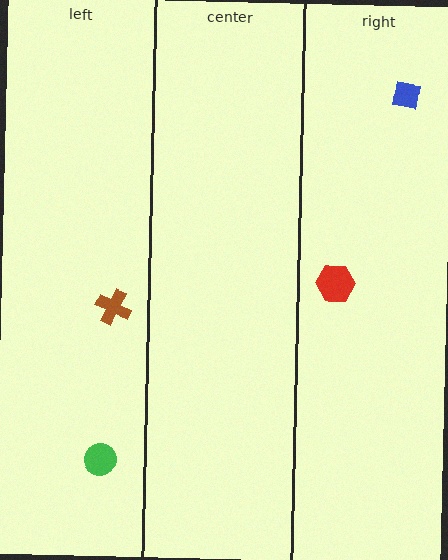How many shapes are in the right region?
2.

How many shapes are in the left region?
2.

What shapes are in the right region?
The blue square, the red hexagon.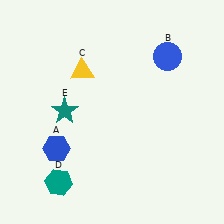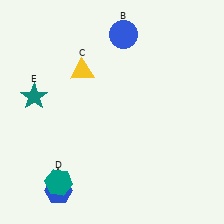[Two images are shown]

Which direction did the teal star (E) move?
The teal star (E) moved left.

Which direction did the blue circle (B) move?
The blue circle (B) moved left.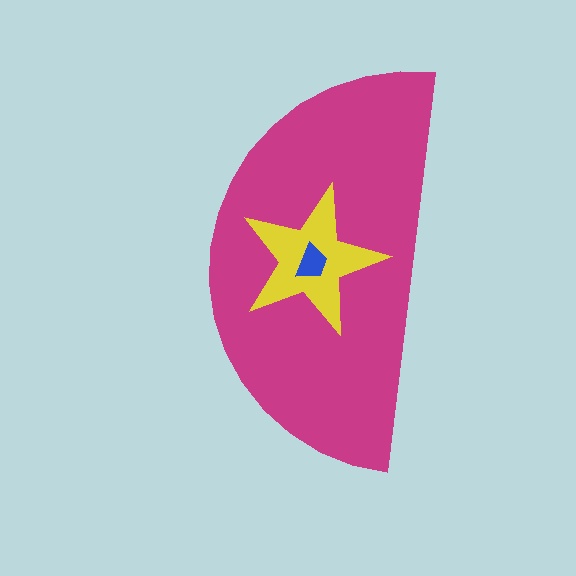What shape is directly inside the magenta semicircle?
The yellow star.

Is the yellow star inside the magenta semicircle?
Yes.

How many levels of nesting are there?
3.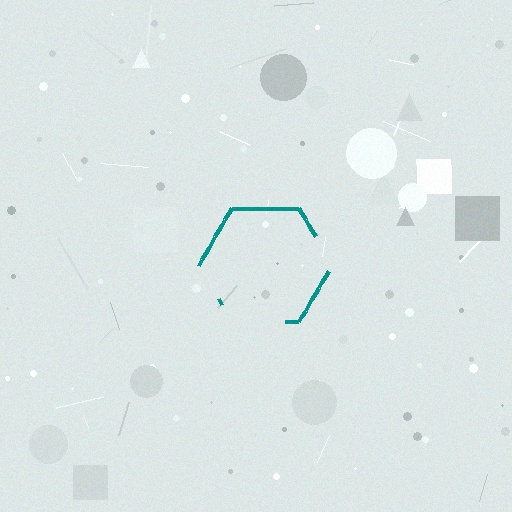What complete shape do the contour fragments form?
The contour fragments form a hexagon.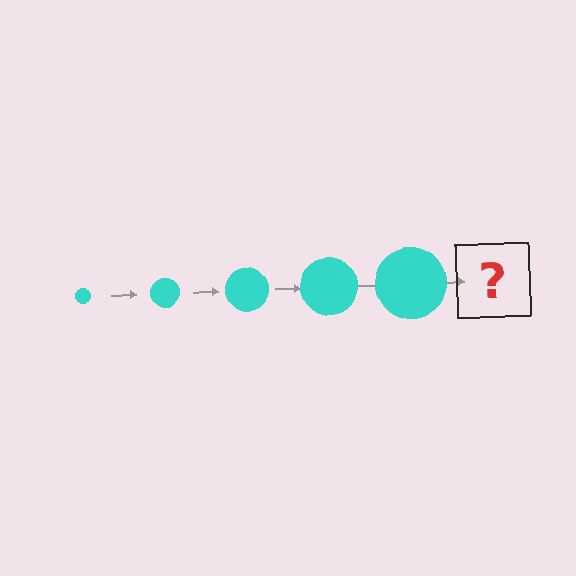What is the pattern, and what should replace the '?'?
The pattern is that the circle gets progressively larger each step. The '?' should be a cyan circle, larger than the previous one.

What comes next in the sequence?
The next element should be a cyan circle, larger than the previous one.